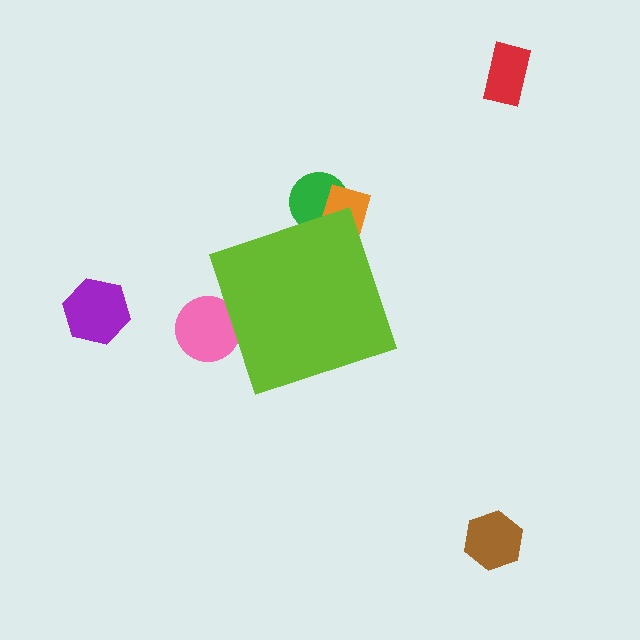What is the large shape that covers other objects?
A lime diamond.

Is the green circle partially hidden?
Yes, the green circle is partially hidden behind the lime diamond.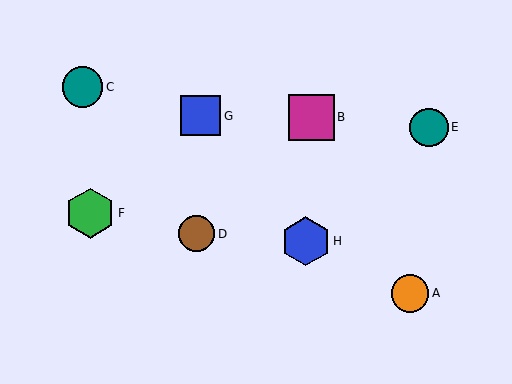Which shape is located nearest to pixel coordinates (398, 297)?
The orange circle (labeled A) at (410, 293) is nearest to that location.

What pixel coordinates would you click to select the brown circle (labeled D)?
Click at (197, 234) to select the brown circle D.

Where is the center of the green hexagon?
The center of the green hexagon is at (90, 213).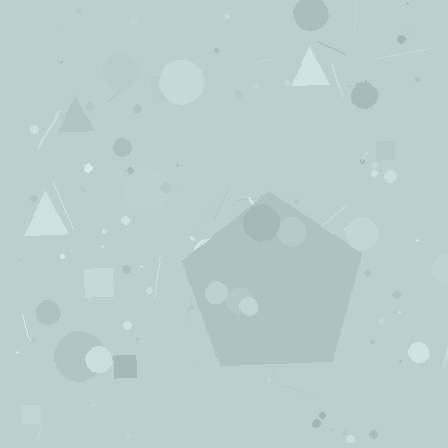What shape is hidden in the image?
A pentagon is hidden in the image.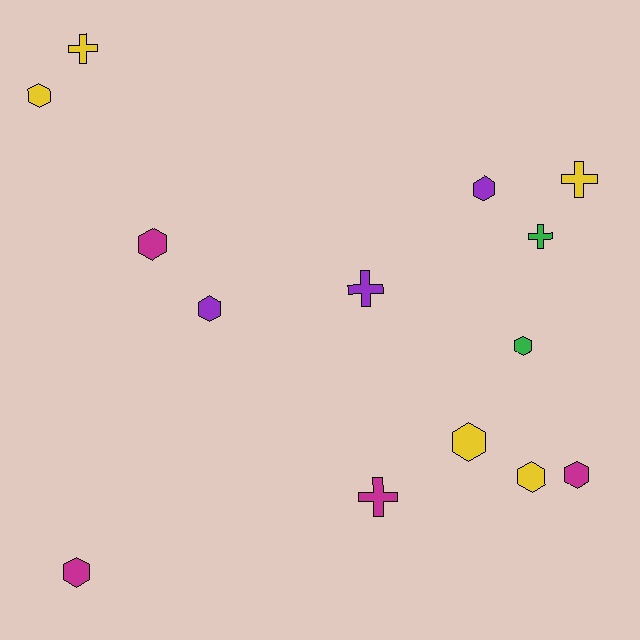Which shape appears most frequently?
Hexagon, with 9 objects.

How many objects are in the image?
There are 14 objects.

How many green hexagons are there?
There is 1 green hexagon.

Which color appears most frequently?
Yellow, with 5 objects.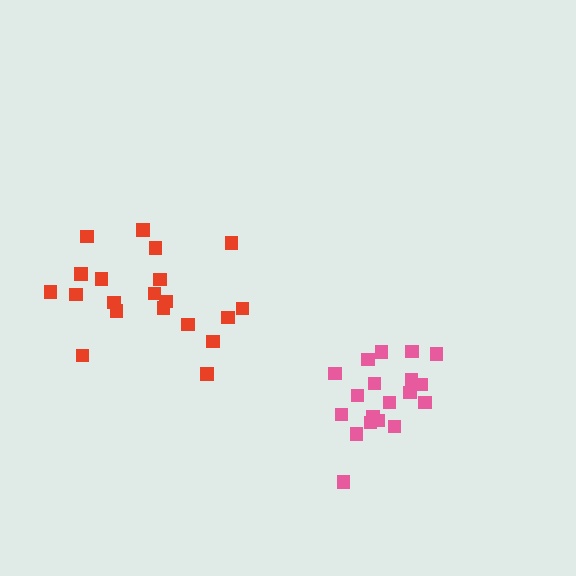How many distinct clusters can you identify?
There are 2 distinct clusters.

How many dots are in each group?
Group 1: 19 dots, Group 2: 20 dots (39 total).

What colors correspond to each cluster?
The clusters are colored: pink, red.